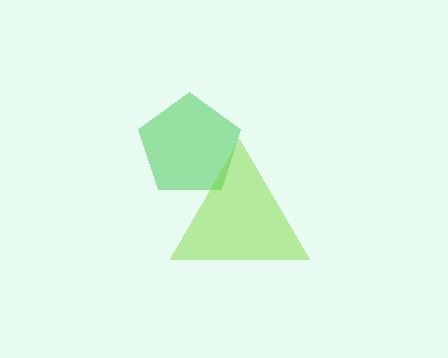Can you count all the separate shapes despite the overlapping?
Yes, there are 2 separate shapes.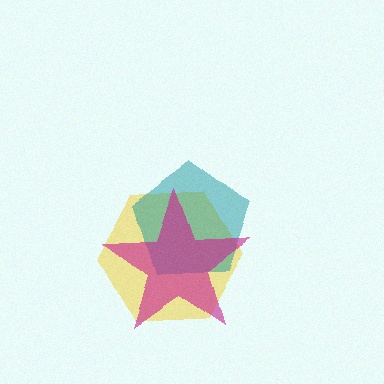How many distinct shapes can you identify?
There are 3 distinct shapes: a yellow hexagon, a teal pentagon, a magenta star.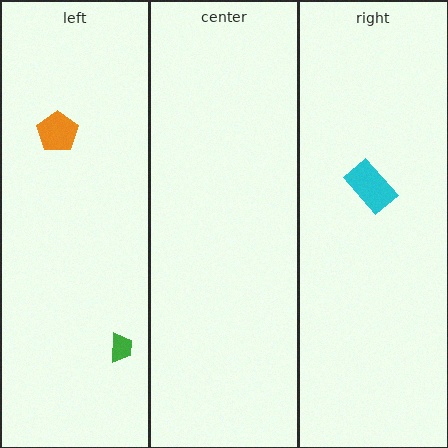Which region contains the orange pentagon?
The left region.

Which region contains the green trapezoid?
The left region.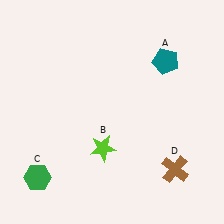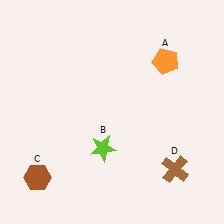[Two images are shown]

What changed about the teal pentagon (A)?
In Image 1, A is teal. In Image 2, it changed to orange.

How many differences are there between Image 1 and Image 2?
There are 2 differences between the two images.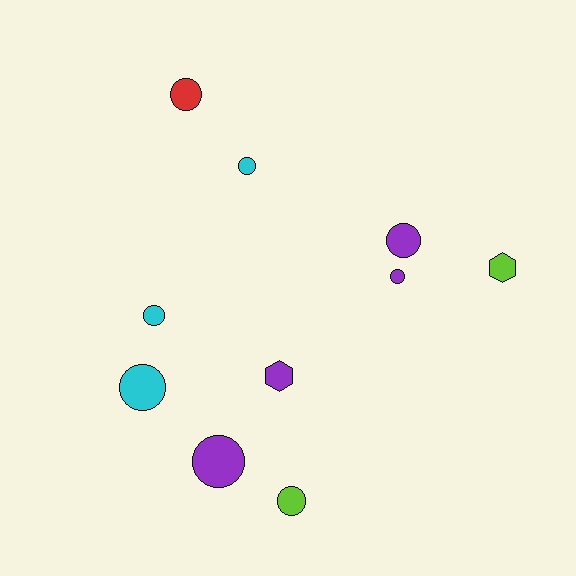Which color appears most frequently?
Purple, with 4 objects.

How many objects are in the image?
There are 10 objects.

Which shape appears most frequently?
Circle, with 8 objects.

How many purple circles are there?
There are 3 purple circles.